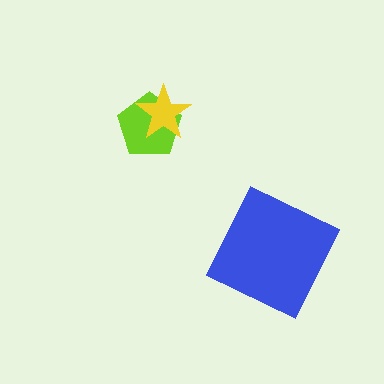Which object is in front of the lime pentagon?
The yellow star is in front of the lime pentagon.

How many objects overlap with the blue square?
0 objects overlap with the blue square.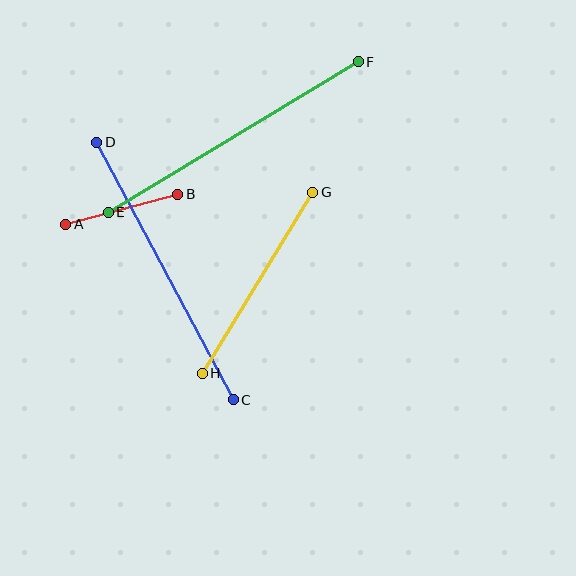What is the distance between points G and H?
The distance is approximately 212 pixels.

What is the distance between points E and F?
The distance is approximately 292 pixels.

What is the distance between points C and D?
The distance is approximately 291 pixels.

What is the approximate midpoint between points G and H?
The midpoint is at approximately (258, 283) pixels.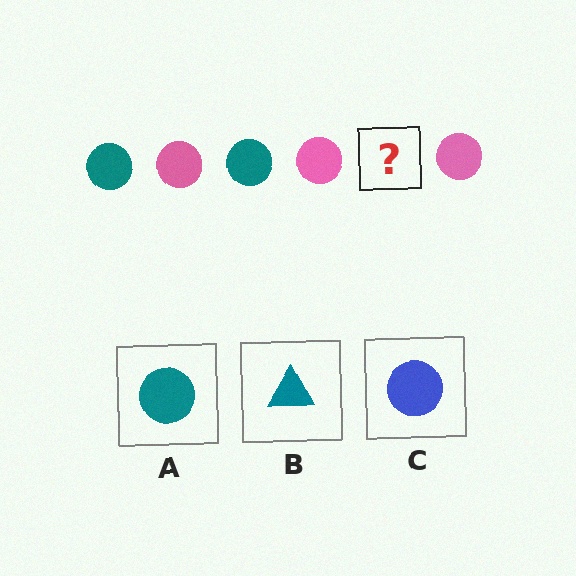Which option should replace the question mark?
Option A.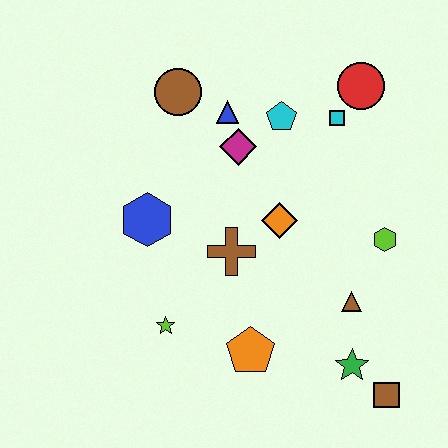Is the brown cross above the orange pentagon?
Yes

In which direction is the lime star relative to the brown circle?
The lime star is below the brown circle.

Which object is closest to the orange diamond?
The brown cross is closest to the orange diamond.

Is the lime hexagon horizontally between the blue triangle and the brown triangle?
No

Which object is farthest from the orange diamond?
The brown square is farthest from the orange diamond.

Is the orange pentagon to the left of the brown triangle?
Yes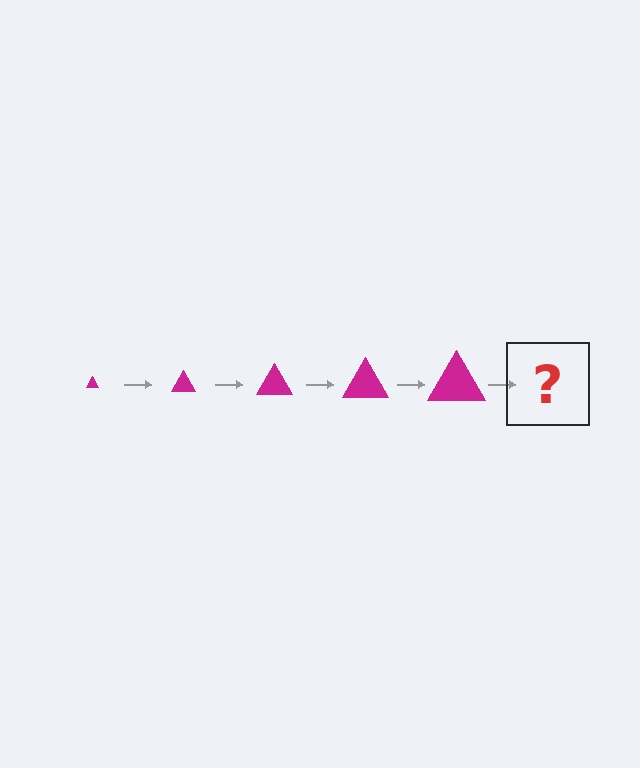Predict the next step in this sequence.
The next step is a magenta triangle, larger than the previous one.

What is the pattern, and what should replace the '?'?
The pattern is that the triangle gets progressively larger each step. The '?' should be a magenta triangle, larger than the previous one.